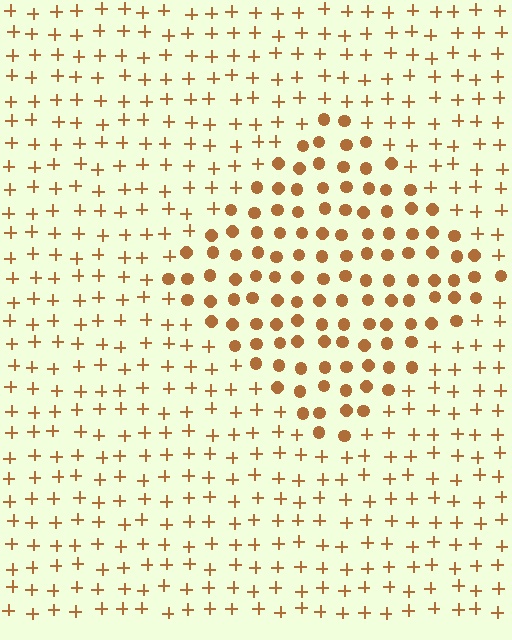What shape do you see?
I see a diamond.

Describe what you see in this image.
The image is filled with small brown elements arranged in a uniform grid. A diamond-shaped region contains circles, while the surrounding area contains plus signs. The boundary is defined purely by the change in element shape.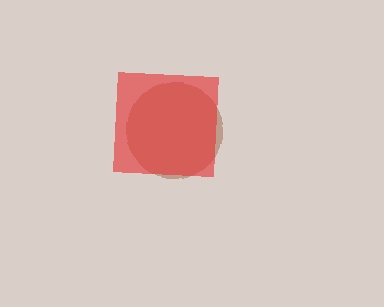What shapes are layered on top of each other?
The layered shapes are: a brown circle, a red square.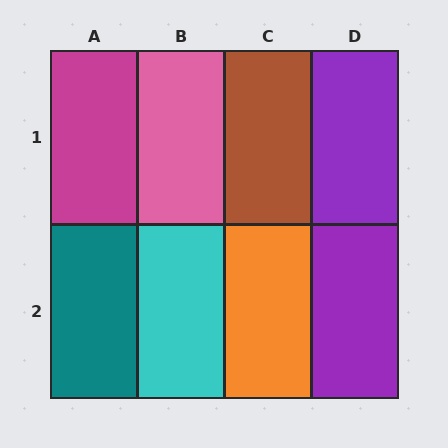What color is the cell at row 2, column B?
Cyan.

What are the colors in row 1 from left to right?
Magenta, pink, brown, purple.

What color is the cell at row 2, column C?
Orange.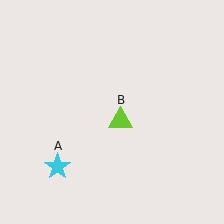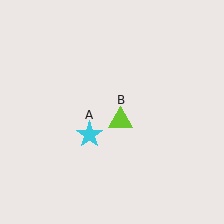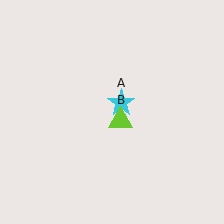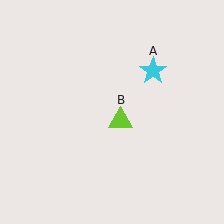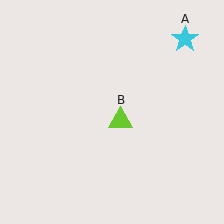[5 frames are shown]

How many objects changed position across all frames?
1 object changed position: cyan star (object A).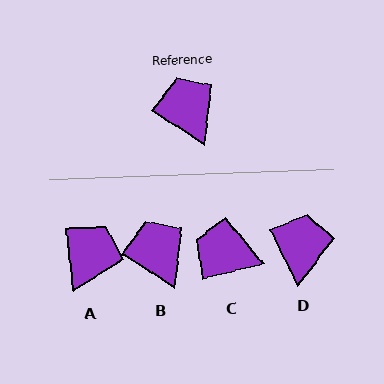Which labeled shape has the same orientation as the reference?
B.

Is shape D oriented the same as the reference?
No, it is off by about 31 degrees.